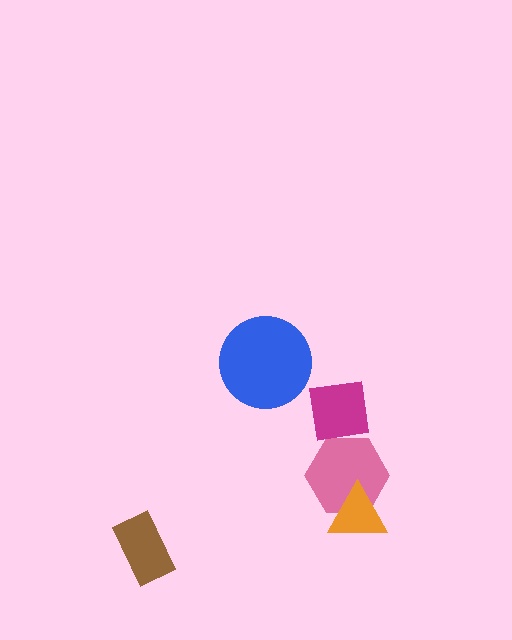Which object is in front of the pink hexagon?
The orange triangle is in front of the pink hexagon.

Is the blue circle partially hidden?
No, no other shape covers it.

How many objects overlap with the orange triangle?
1 object overlaps with the orange triangle.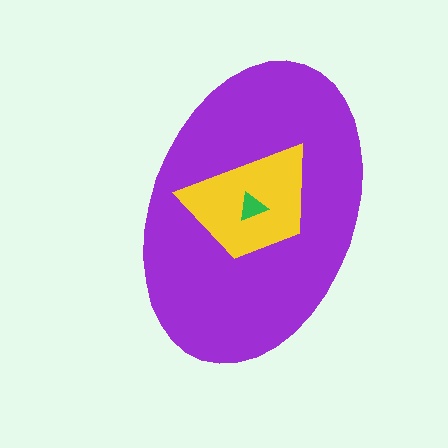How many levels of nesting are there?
3.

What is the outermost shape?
The purple ellipse.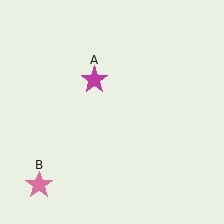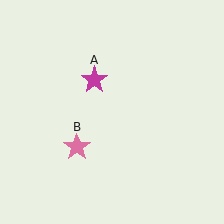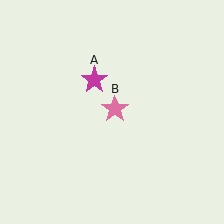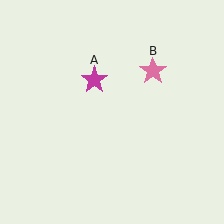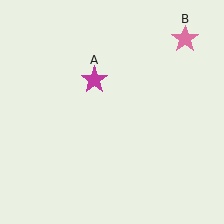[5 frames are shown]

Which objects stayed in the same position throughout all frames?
Magenta star (object A) remained stationary.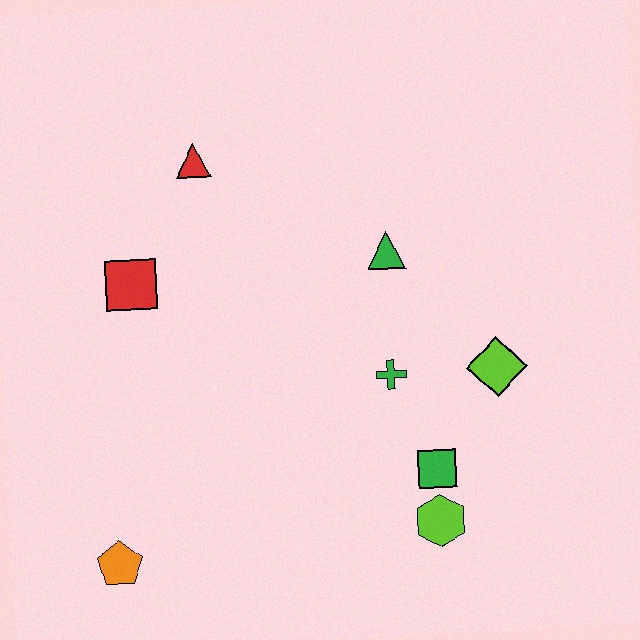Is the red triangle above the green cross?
Yes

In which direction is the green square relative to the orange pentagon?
The green square is to the right of the orange pentagon.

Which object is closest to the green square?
The lime hexagon is closest to the green square.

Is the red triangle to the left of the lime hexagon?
Yes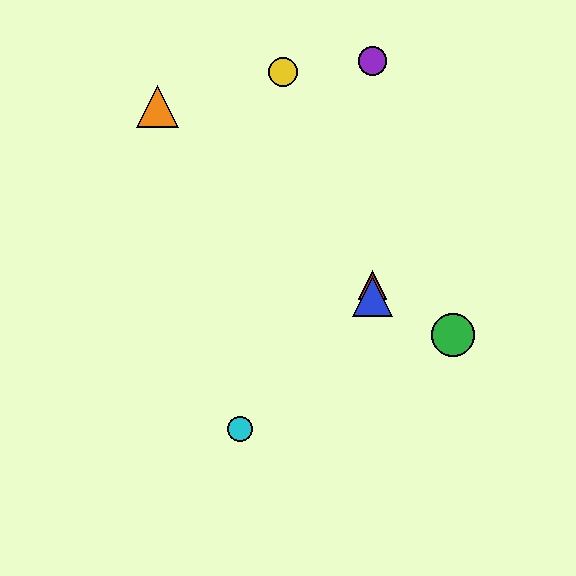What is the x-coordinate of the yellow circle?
The yellow circle is at x≈283.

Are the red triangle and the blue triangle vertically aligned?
Yes, both are at x≈372.